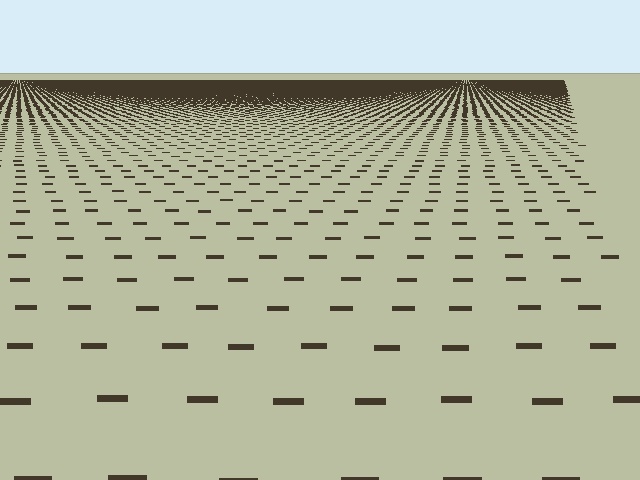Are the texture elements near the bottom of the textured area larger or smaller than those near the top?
Larger. Near the bottom, elements are closer to the viewer and appear at a bigger on-screen size.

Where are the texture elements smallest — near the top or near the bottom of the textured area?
Near the top.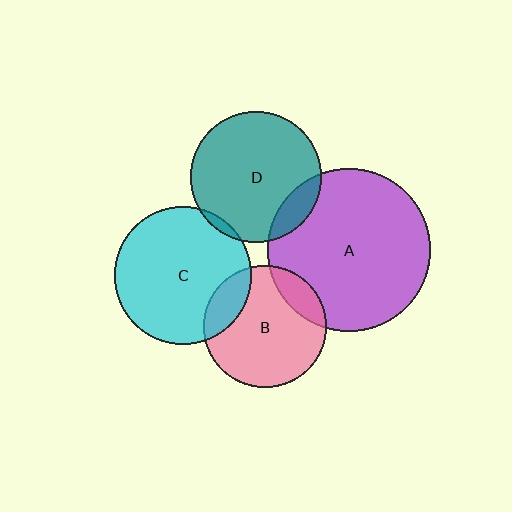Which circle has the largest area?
Circle A (purple).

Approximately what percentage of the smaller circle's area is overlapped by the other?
Approximately 5%.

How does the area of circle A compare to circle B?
Approximately 1.8 times.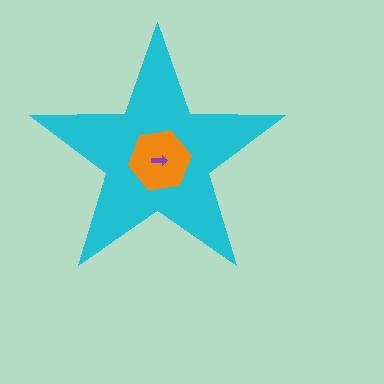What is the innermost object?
The purple arrow.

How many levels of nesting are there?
3.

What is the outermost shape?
The cyan star.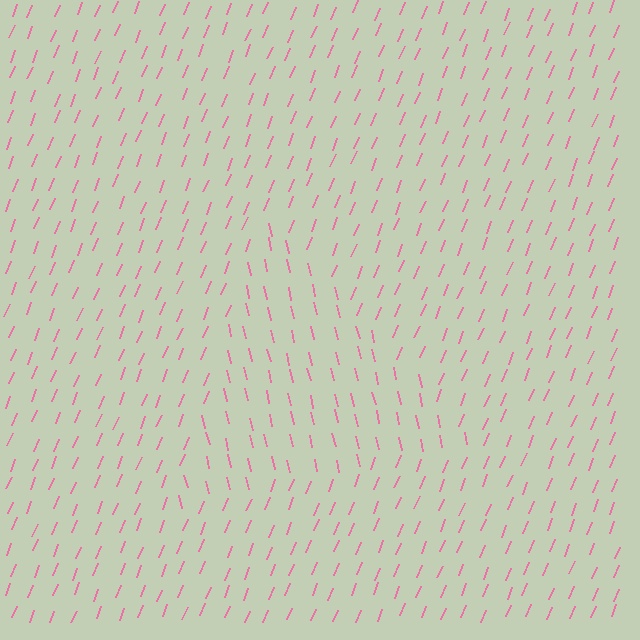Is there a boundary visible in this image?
Yes, there is a texture boundary formed by a change in line orientation.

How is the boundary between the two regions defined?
The boundary is defined purely by a change in line orientation (approximately 35 degrees difference). All lines are the same color and thickness.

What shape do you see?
I see a triangle.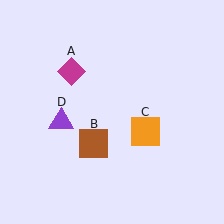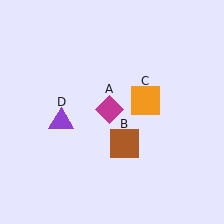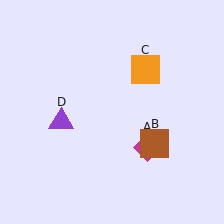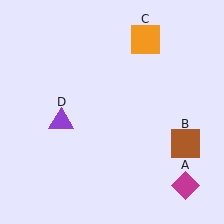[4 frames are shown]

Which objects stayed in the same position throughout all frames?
Purple triangle (object D) remained stationary.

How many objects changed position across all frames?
3 objects changed position: magenta diamond (object A), brown square (object B), orange square (object C).